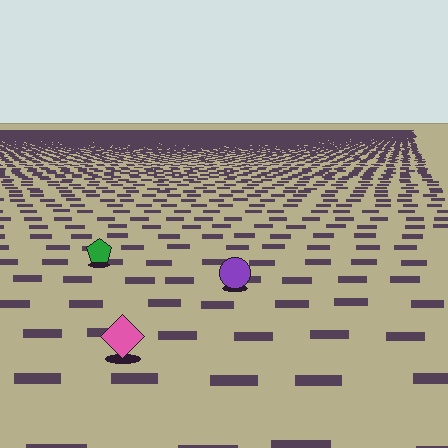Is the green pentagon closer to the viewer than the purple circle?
No. The purple circle is closer — you can tell from the texture gradient: the ground texture is coarser near it.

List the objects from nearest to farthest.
From nearest to farthest: the pink diamond, the purple circle, the green pentagon.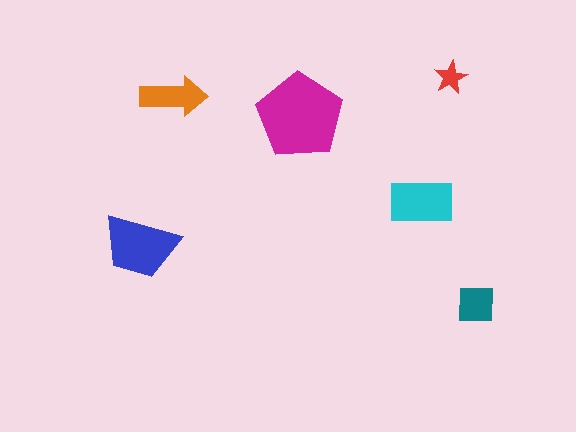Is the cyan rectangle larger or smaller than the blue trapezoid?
Smaller.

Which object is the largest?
The magenta pentagon.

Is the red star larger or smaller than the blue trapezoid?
Smaller.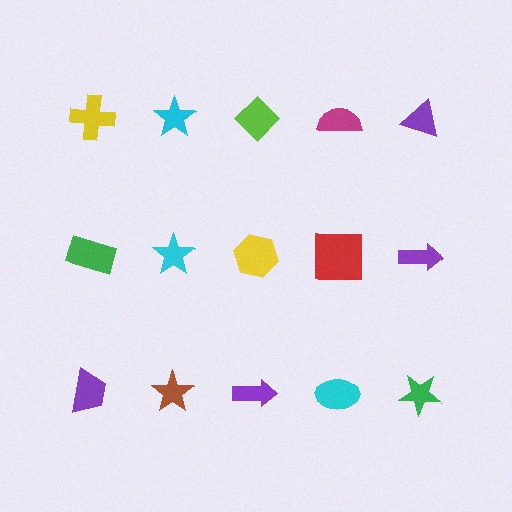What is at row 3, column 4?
A cyan ellipse.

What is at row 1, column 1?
A yellow cross.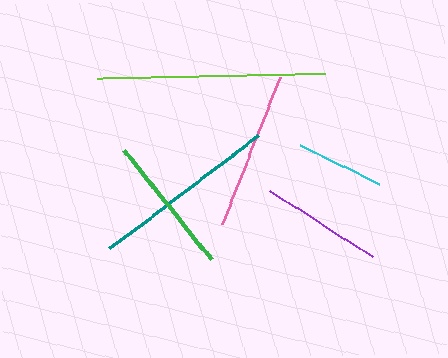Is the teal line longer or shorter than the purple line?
The teal line is longer than the purple line.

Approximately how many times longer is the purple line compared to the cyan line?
The purple line is approximately 1.4 times the length of the cyan line.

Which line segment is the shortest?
The cyan line is the shortest at approximately 87 pixels.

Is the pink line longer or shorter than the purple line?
The pink line is longer than the purple line.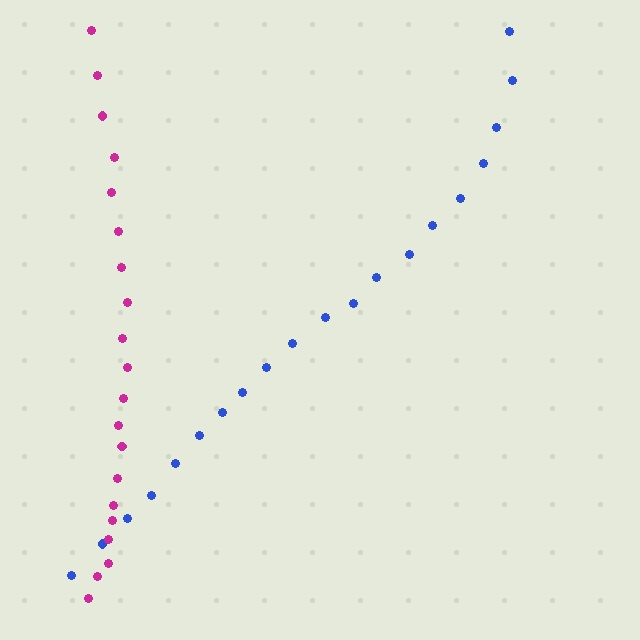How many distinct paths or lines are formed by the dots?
There are 2 distinct paths.